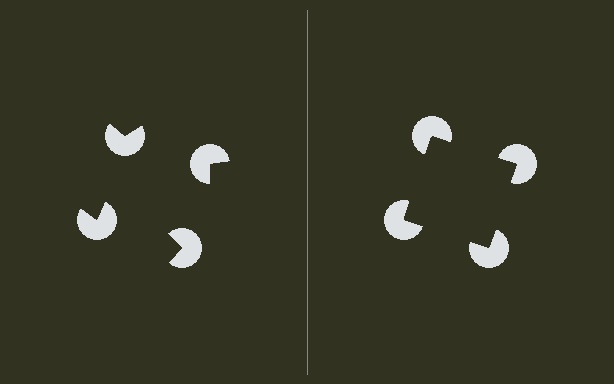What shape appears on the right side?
An illusory square.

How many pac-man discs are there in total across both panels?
8 — 4 on each side.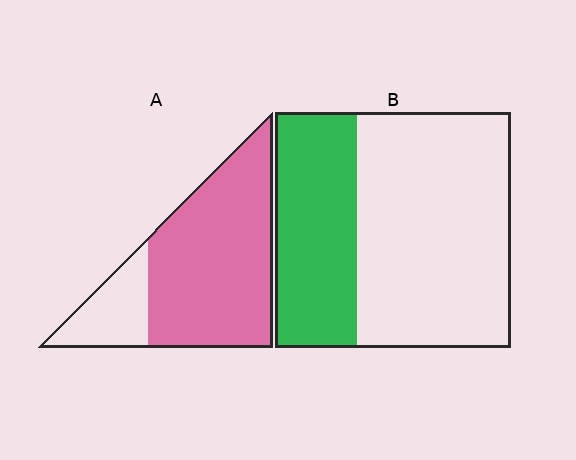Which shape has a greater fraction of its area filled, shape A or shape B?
Shape A.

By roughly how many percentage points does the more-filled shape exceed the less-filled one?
By roughly 45 percentage points (A over B).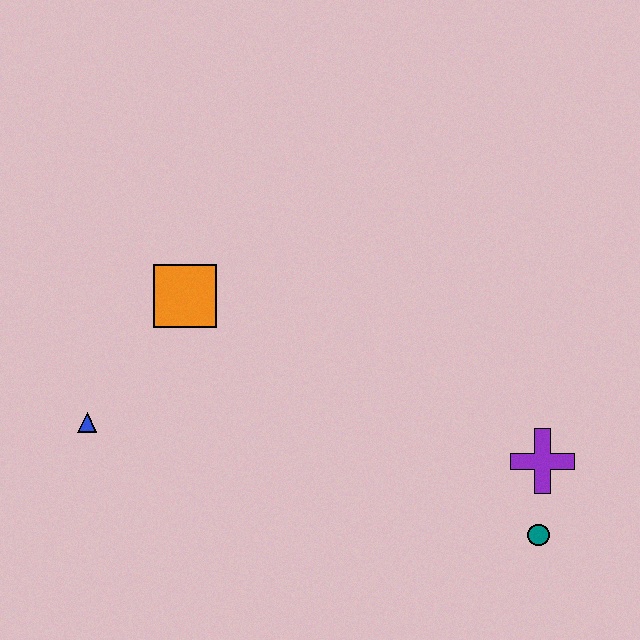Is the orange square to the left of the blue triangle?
No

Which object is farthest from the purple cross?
The blue triangle is farthest from the purple cross.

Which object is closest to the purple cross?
The teal circle is closest to the purple cross.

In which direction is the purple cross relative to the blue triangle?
The purple cross is to the right of the blue triangle.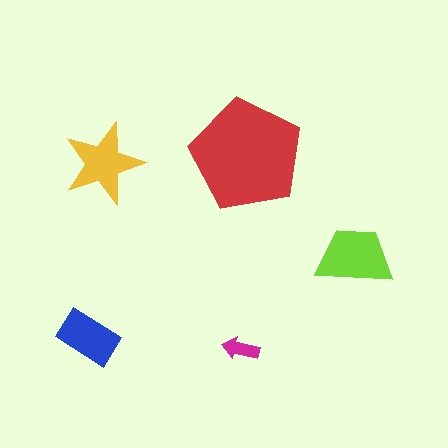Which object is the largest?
The red pentagon.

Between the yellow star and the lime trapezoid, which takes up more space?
The lime trapezoid.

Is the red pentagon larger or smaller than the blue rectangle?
Larger.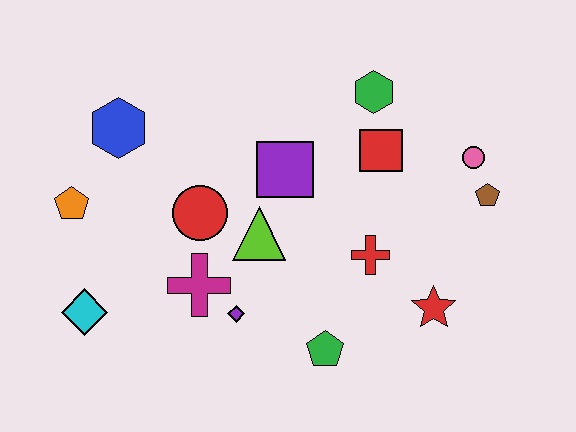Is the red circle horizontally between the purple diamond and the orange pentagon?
Yes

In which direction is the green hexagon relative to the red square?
The green hexagon is above the red square.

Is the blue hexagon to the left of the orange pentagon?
No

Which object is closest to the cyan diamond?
The orange pentagon is closest to the cyan diamond.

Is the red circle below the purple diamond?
No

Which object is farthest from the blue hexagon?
The brown pentagon is farthest from the blue hexagon.